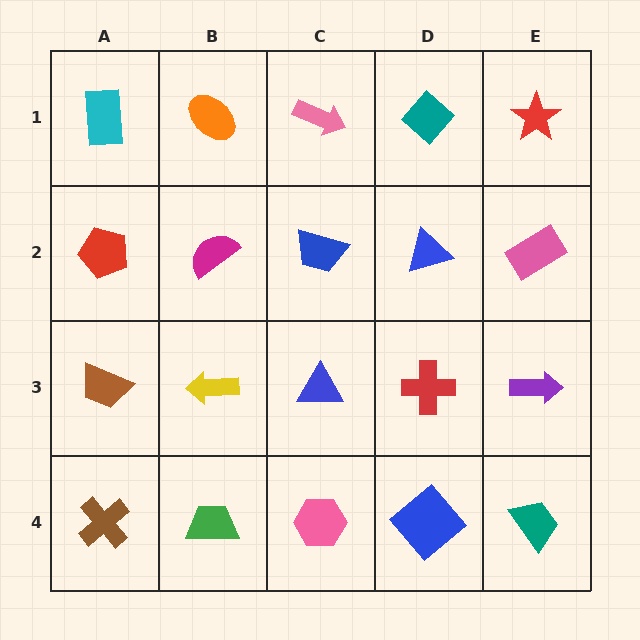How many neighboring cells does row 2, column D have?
4.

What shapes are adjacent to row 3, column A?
A red pentagon (row 2, column A), a brown cross (row 4, column A), a yellow arrow (row 3, column B).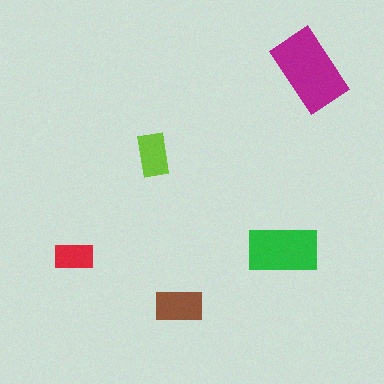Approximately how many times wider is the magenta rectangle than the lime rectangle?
About 2 times wider.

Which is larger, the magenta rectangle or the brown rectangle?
The magenta one.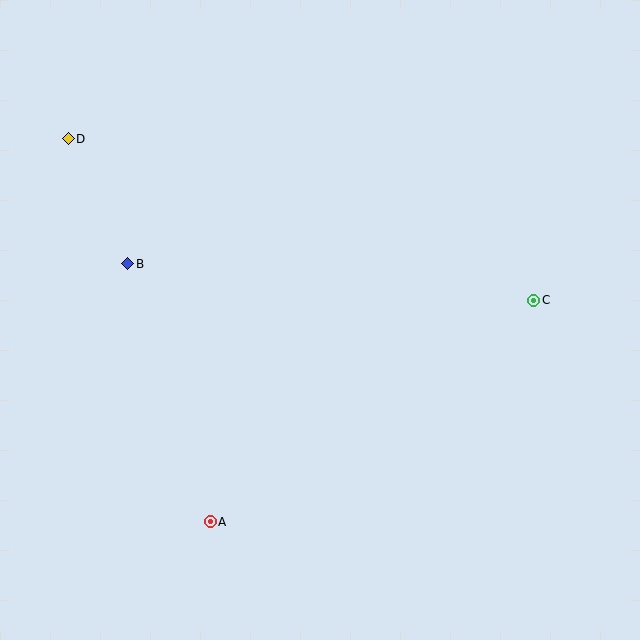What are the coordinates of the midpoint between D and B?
The midpoint between D and B is at (98, 201).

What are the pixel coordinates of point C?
Point C is at (534, 300).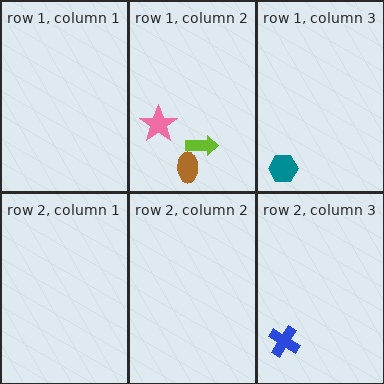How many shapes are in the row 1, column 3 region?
1.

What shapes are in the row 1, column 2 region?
The pink star, the brown ellipse, the lime arrow.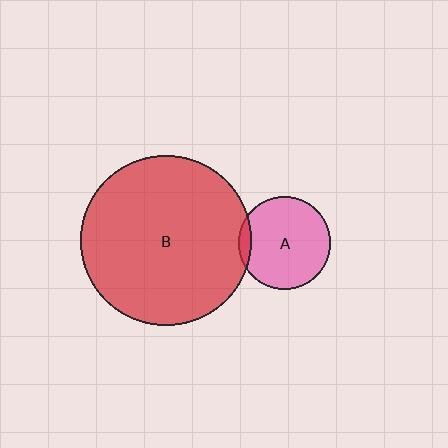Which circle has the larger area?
Circle B (red).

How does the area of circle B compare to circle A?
Approximately 3.4 times.